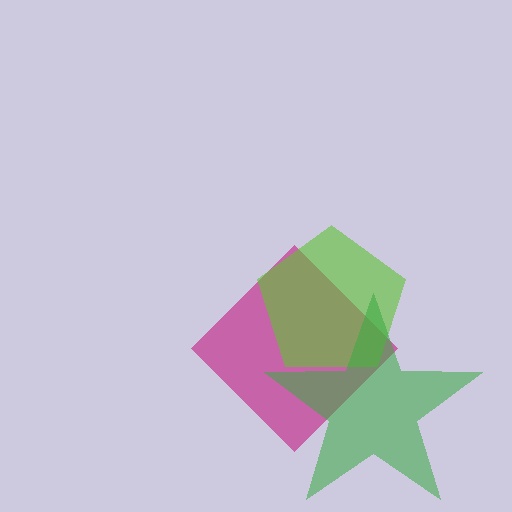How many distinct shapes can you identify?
There are 3 distinct shapes: a magenta diamond, a lime pentagon, a green star.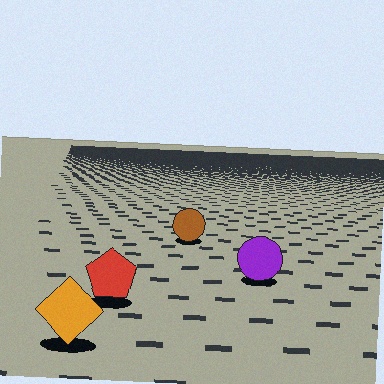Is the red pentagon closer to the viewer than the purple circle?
Yes. The red pentagon is closer — you can tell from the texture gradient: the ground texture is coarser near it.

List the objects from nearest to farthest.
From nearest to farthest: the orange diamond, the red pentagon, the purple circle, the brown circle.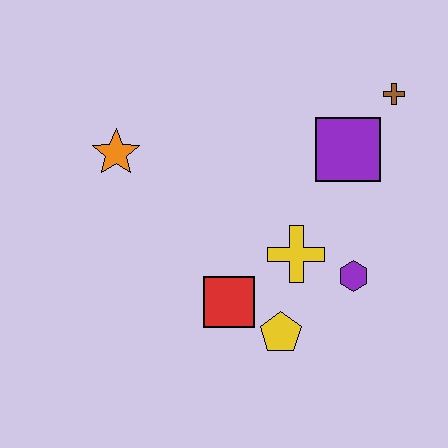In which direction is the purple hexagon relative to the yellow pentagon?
The purple hexagon is to the right of the yellow pentagon.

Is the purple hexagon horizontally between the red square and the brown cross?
Yes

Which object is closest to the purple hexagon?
The yellow cross is closest to the purple hexagon.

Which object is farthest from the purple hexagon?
The orange star is farthest from the purple hexagon.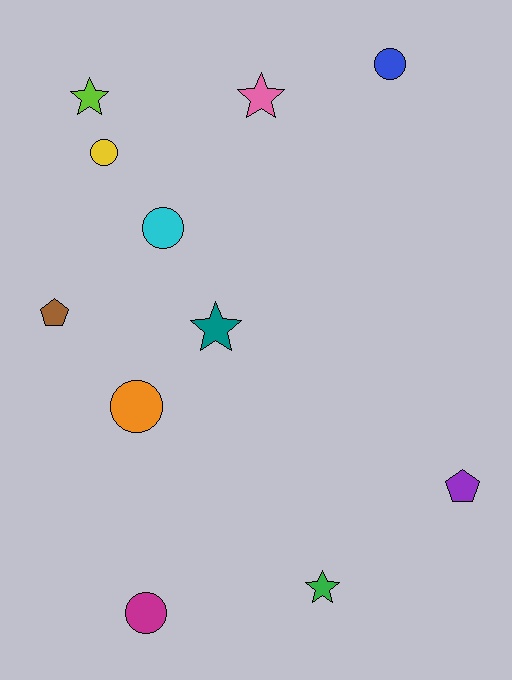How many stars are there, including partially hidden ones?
There are 4 stars.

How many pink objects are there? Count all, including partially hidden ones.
There is 1 pink object.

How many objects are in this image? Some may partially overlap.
There are 11 objects.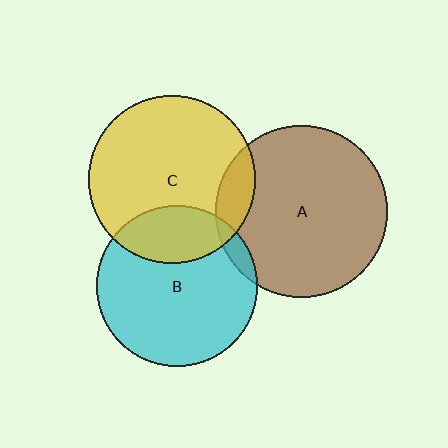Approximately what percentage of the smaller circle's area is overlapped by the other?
Approximately 25%.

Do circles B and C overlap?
Yes.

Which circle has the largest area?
Circle A (brown).